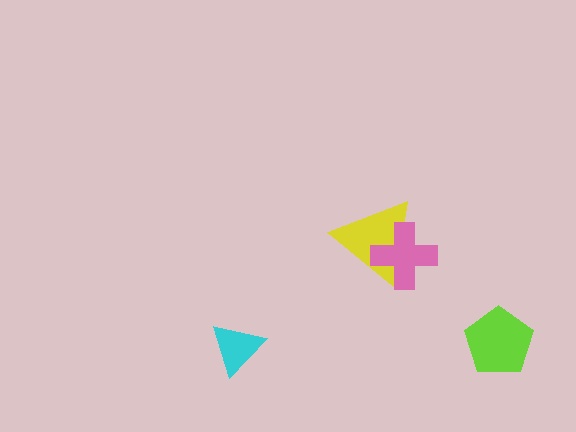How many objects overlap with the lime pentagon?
0 objects overlap with the lime pentagon.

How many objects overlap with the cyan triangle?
0 objects overlap with the cyan triangle.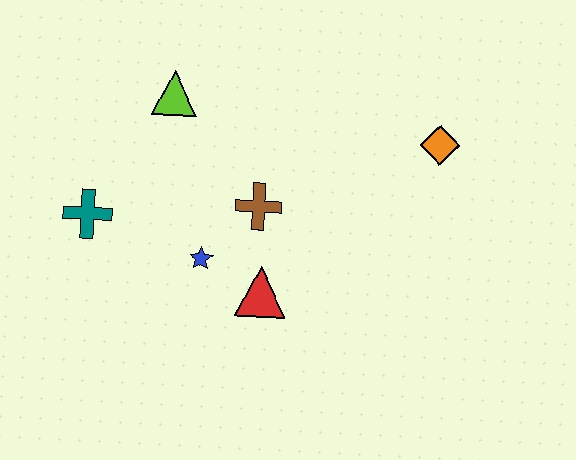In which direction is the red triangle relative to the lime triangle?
The red triangle is below the lime triangle.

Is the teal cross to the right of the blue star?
No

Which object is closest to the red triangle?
The blue star is closest to the red triangle.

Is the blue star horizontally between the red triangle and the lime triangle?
Yes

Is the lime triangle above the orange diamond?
Yes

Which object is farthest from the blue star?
The orange diamond is farthest from the blue star.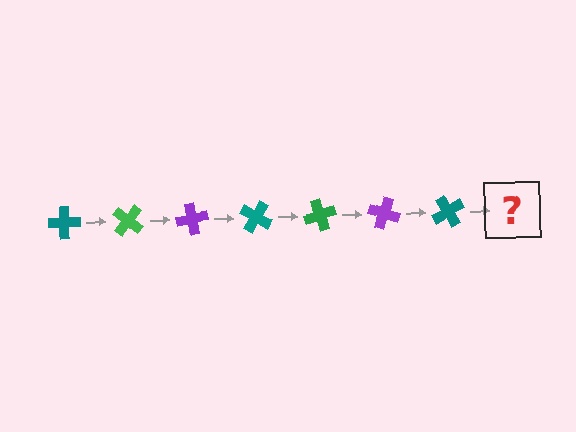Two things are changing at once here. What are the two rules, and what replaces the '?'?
The two rules are that it rotates 40 degrees each step and the color cycles through teal, green, and purple. The '?' should be a green cross, rotated 280 degrees from the start.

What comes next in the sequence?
The next element should be a green cross, rotated 280 degrees from the start.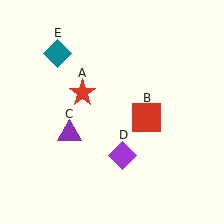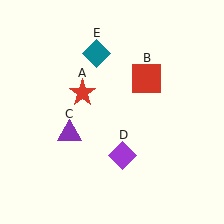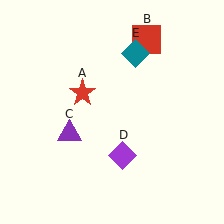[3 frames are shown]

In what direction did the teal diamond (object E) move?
The teal diamond (object E) moved right.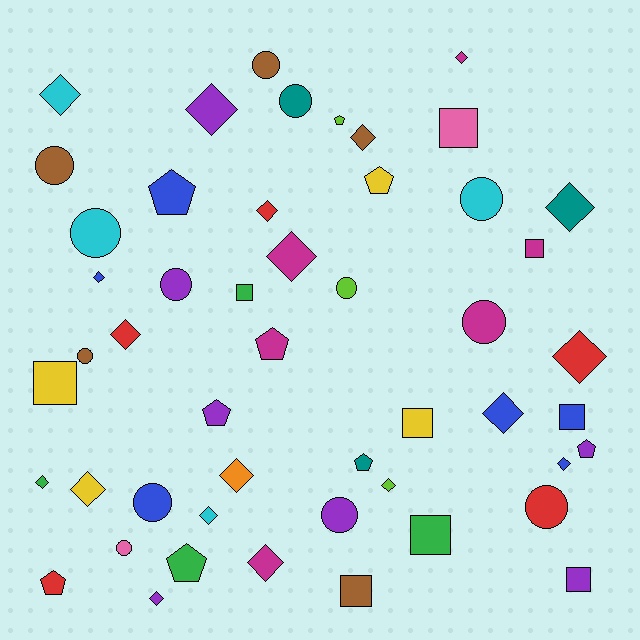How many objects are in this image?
There are 50 objects.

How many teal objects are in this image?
There are 3 teal objects.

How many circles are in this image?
There are 13 circles.